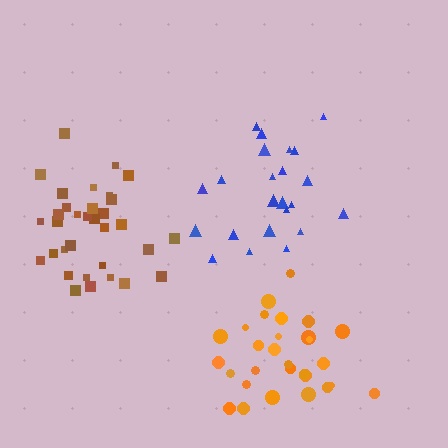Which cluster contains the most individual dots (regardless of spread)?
Brown (33).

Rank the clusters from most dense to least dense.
brown, orange, blue.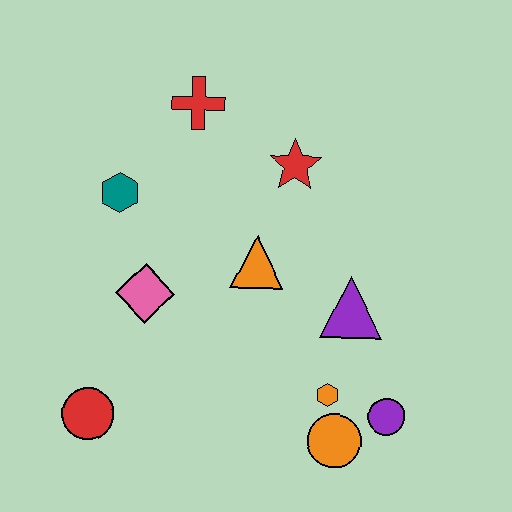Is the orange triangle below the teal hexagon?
Yes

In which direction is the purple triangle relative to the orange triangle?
The purple triangle is to the right of the orange triangle.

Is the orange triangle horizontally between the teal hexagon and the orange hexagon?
Yes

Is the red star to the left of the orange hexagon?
Yes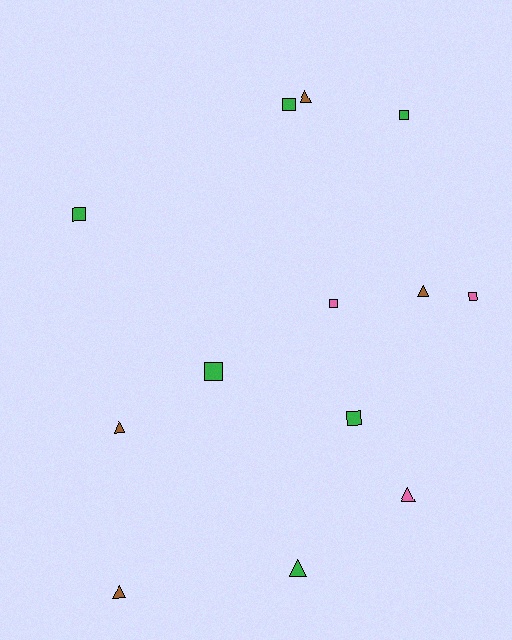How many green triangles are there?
There is 1 green triangle.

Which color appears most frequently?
Green, with 6 objects.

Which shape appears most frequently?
Square, with 7 objects.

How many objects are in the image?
There are 13 objects.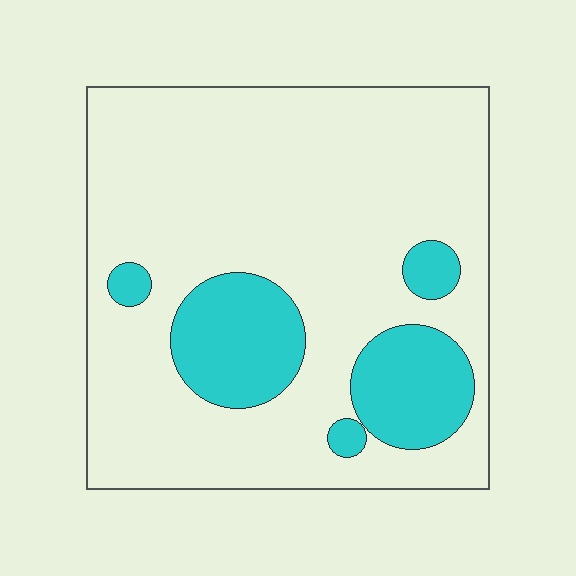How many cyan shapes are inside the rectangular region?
5.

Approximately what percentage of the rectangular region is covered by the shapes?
Approximately 20%.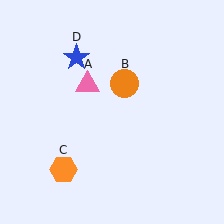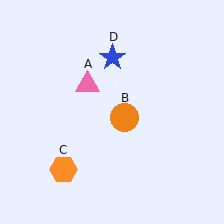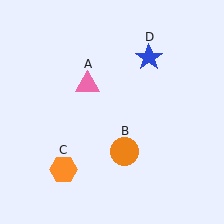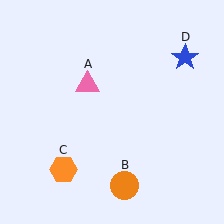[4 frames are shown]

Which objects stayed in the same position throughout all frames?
Pink triangle (object A) and orange hexagon (object C) remained stationary.